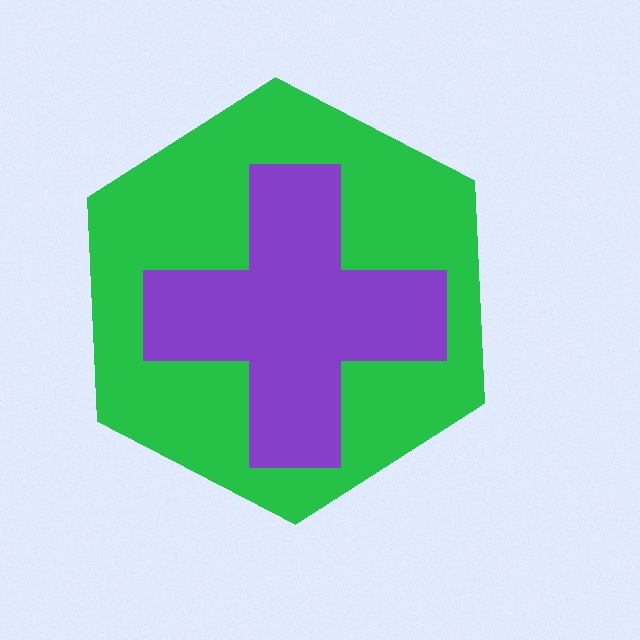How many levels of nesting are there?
2.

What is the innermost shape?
The purple cross.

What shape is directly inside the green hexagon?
The purple cross.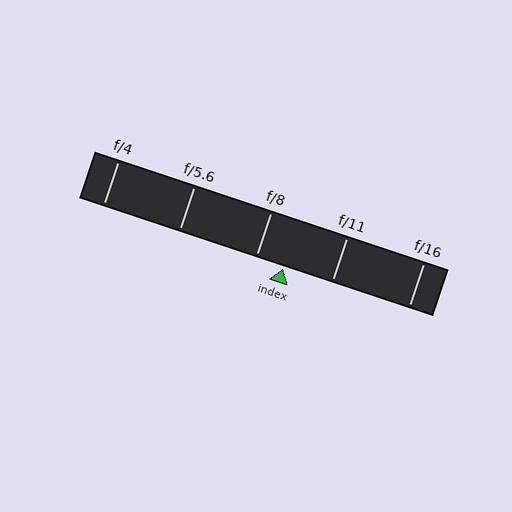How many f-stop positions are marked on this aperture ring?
There are 5 f-stop positions marked.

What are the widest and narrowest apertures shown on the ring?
The widest aperture shown is f/4 and the narrowest is f/16.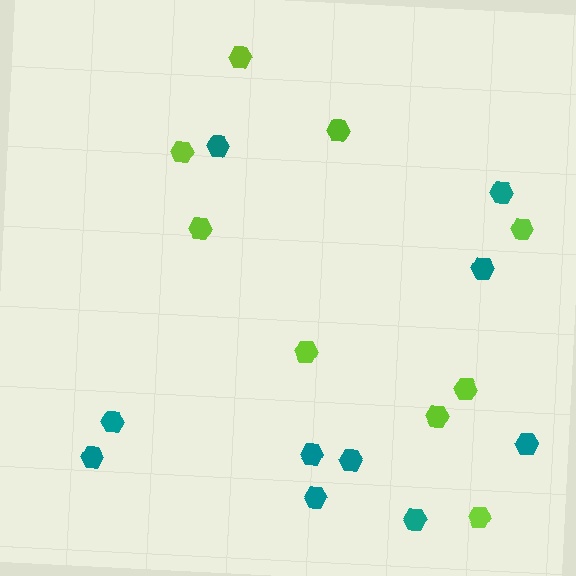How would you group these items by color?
There are 2 groups: one group of lime hexagons (9) and one group of teal hexagons (10).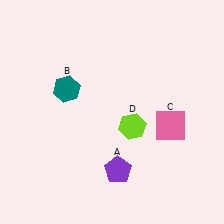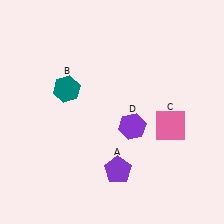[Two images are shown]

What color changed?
The hexagon (D) changed from lime in Image 1 to purple in Image 2.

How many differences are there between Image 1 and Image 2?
There is 1 difference between the two images.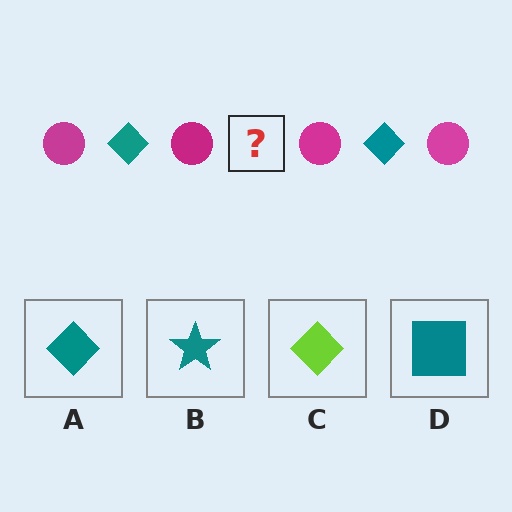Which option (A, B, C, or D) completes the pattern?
A.